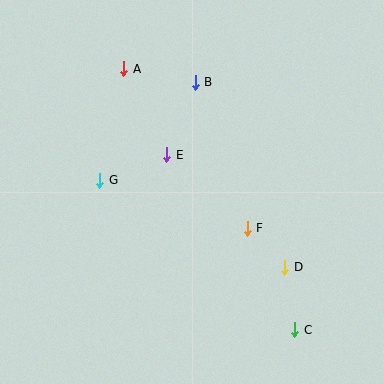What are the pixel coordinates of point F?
Point F is at (247, 228).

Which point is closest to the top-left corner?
Point A is closest to the top-left corner.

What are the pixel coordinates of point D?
Point D is at (285, 268).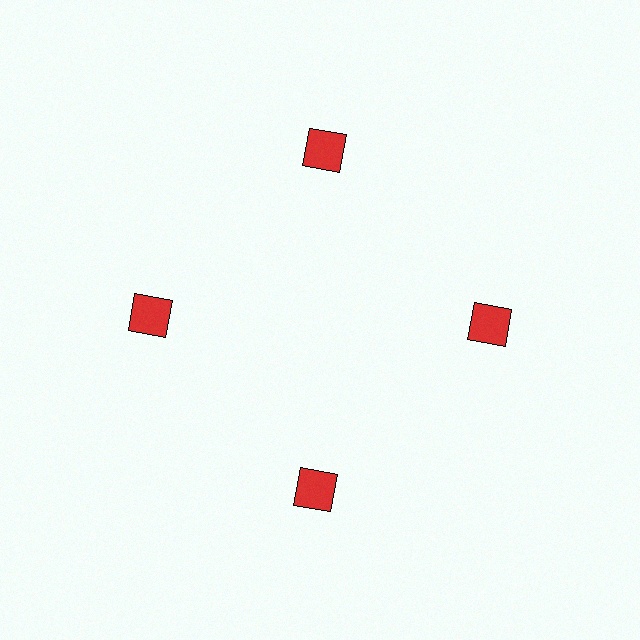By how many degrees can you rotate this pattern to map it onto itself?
The pattern maps onto itself every 90 degrees of rotation.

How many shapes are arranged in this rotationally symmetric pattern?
There are 4 shapes, arranged in 4 groups of 1.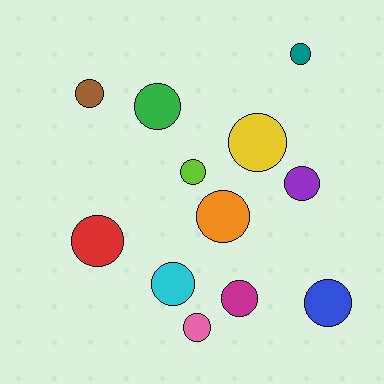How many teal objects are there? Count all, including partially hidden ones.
There is 1 teal object.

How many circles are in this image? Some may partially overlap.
There are 12 circles.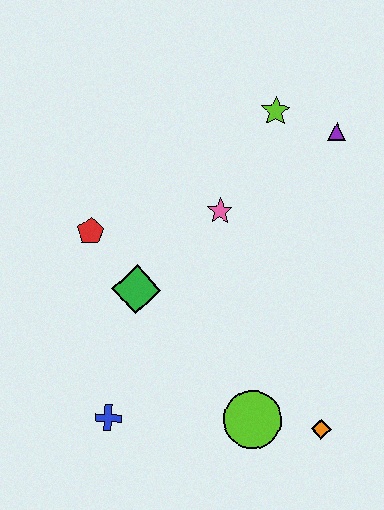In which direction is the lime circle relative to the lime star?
The lime circle is below the lime star.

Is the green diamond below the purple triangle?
Yes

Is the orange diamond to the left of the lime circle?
No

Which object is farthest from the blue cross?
The purple triangle is farthest from the blue cross.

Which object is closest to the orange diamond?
The lime circle is closest to the orange diamond.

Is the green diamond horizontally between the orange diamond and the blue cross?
Yes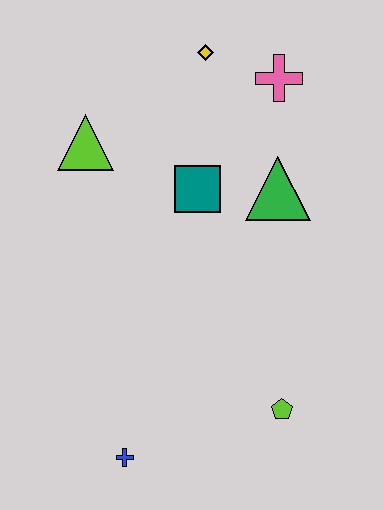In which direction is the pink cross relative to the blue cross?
The pink cross is above the blue cross.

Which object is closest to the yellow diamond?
The pink cross is closest to the yellow diamond.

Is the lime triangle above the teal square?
Yes